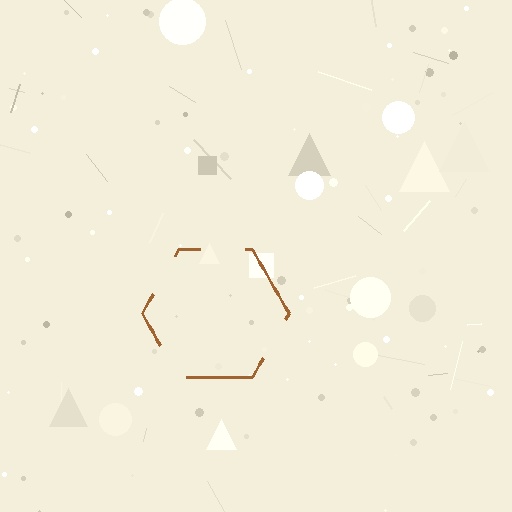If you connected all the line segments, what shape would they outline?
They would outline a hexagon.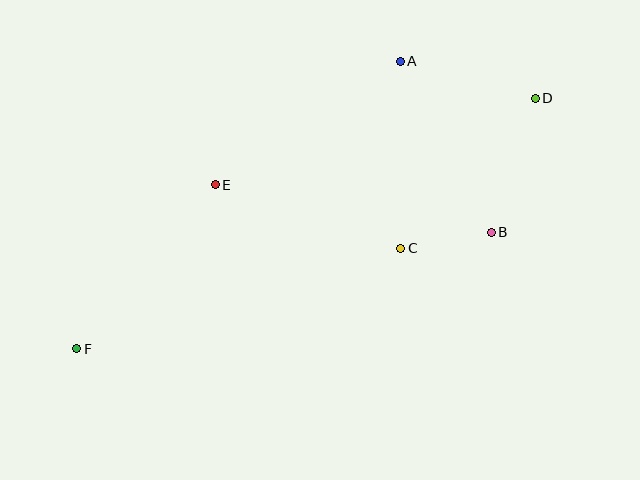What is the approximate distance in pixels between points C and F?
The distance between C and F is approximately 339 pixels.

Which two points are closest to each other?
Points B and C are closest to each other.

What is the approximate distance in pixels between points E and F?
The distance between E and F is approximately 215 pixels.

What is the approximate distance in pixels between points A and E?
The distance between A and E is approximately 222 pixels.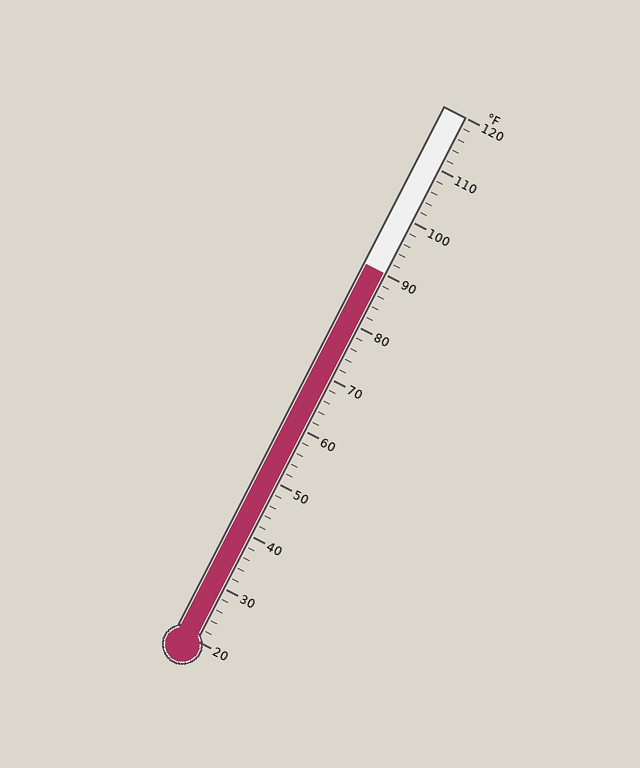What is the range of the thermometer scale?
The thermometer scale ranges from 20°F to 120°F.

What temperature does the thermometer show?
The thermometer shows approximately 90°F.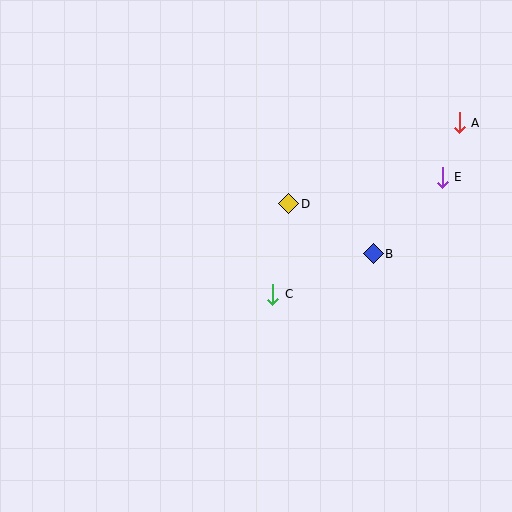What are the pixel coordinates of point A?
Point A is at (459, 123).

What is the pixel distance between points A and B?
The distance between A and B is 157 pixels.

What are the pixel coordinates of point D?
Point D is at (289, 204).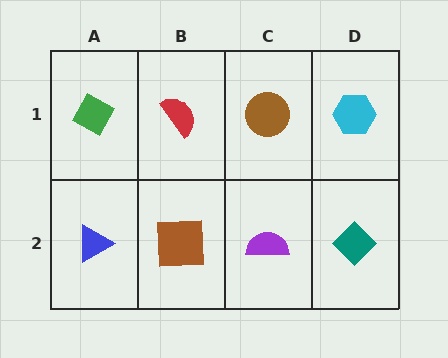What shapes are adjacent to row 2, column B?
A red semicircle (row 1, column B), a blue triangle (row 2, column A), a purple semicircle (row 2, column C).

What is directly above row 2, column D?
A cyan hexagon.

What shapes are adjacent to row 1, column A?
A blue triangle (row 2, column A), a red semicircle (row 1, column B).